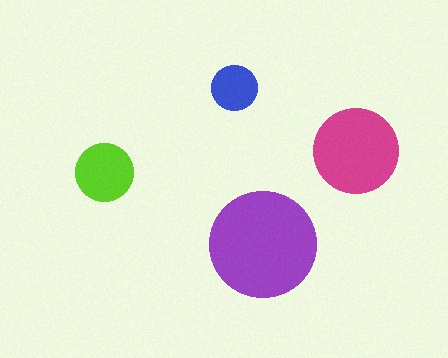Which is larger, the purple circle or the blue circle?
The purple one.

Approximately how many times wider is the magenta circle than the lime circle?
About 1.5 times wider.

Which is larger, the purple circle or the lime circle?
The purple one.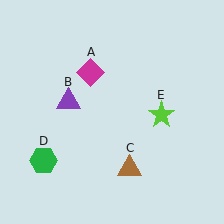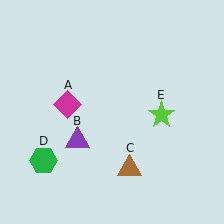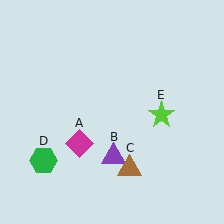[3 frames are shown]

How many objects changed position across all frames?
2 objects changed position: magenta diamond (object A), purple triangle (object B).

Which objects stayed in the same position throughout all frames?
Brown triangle (object C) and green hexagon (object D) and lime star (object E) remained stationary.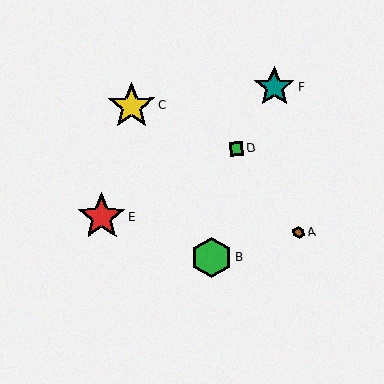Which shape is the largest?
The red star (labeled E) is the largest.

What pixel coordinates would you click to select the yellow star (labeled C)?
Click at (131, 106) to select the yellow star C.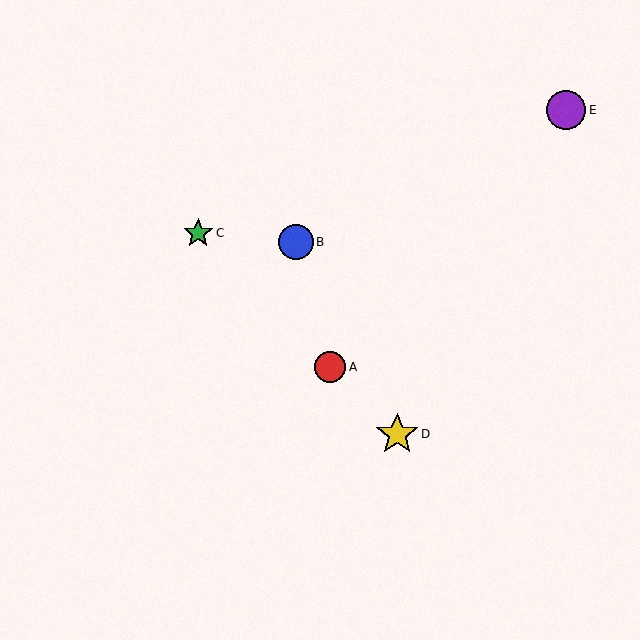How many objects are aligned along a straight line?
3 objects (A, C, D) are aligned along a straight line.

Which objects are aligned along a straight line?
Objects A, C, D are aligned along a straight line.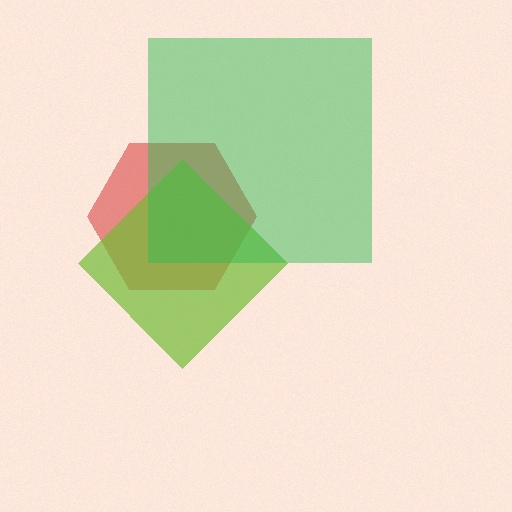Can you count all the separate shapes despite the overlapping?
Yes, there are 3 separate shapes.